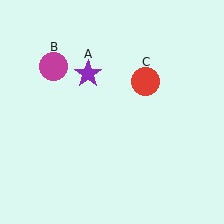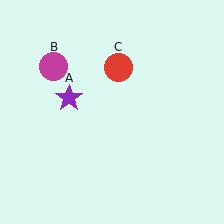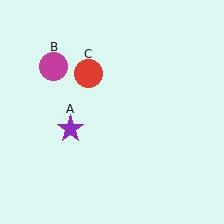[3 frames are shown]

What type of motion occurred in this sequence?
The purple star (object A), red circle (object C) rotated counterclockwise around the center of the scene.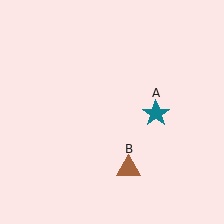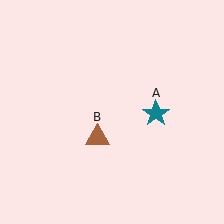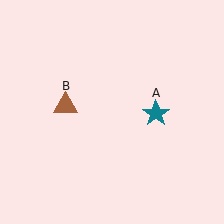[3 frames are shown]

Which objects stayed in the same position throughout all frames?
Teal star (object A) remained stationary.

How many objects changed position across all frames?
1 object changed position: brown triangle (object B).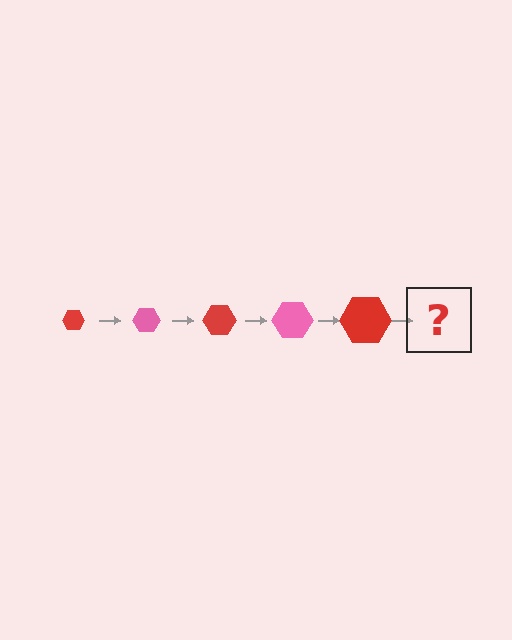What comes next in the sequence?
The next element should be a pink hexagon, larger than the previous one.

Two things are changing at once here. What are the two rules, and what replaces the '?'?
The two rules are that the hexagon grows larger each step and the color cycles through red and pink. The '?' should be a pink hexagon, larger than the previous one.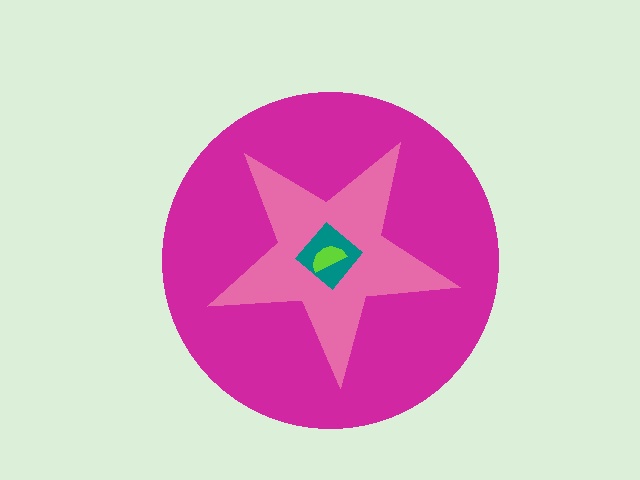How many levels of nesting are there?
4.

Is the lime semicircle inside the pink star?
Yes.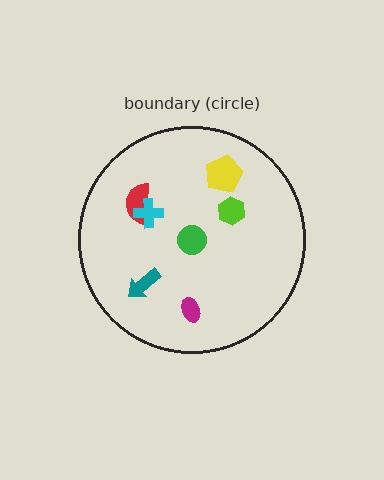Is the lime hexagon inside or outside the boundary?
Inside.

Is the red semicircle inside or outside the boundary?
Inside.